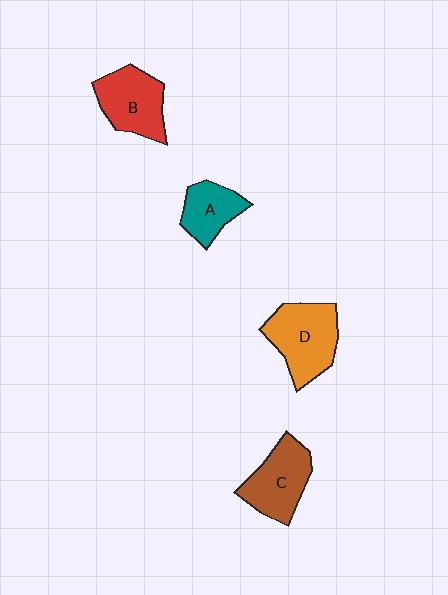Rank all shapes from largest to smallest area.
From largest to smallest: D (orange), C (brown), B (red), A (teal).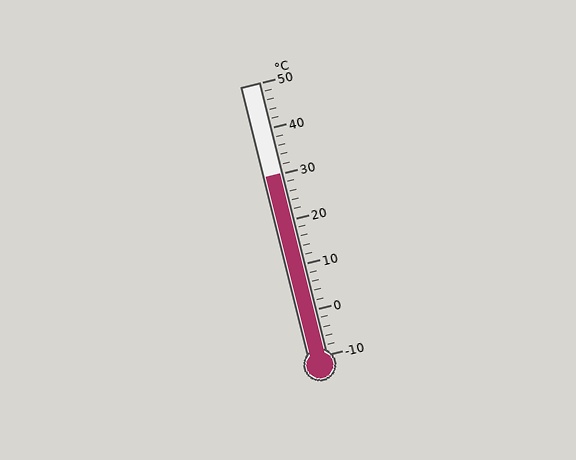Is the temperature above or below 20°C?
The temperature is above 20°C.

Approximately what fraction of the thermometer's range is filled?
The thermometer is filled to approximately 65% of its range.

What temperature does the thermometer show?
The thermometer shows approximately 30°C.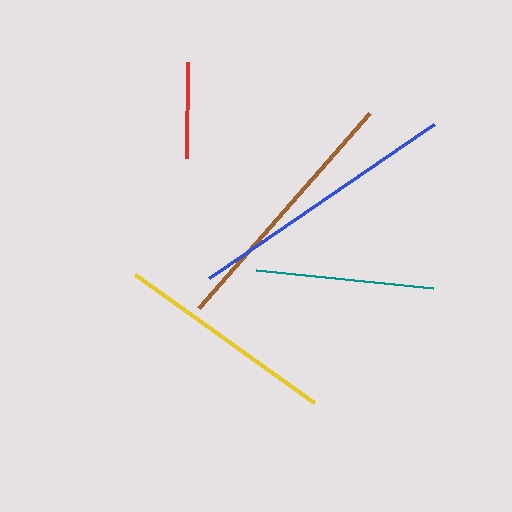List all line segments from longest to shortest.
From longest to shortest: blue, brown, yellow, teal, red.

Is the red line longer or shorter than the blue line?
The blue line is longer than the red line.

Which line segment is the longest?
The blue line is the longest at approximately 273 pixels.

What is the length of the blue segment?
The blue segment is approximately 273 pixels long.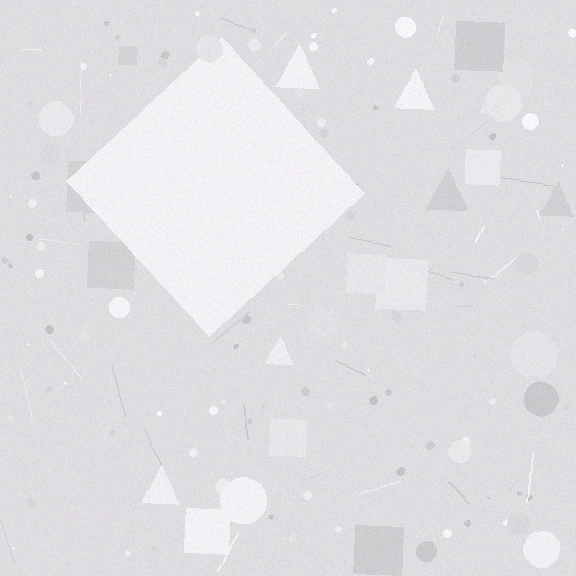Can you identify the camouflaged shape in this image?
The camouflaged shape is a diamond.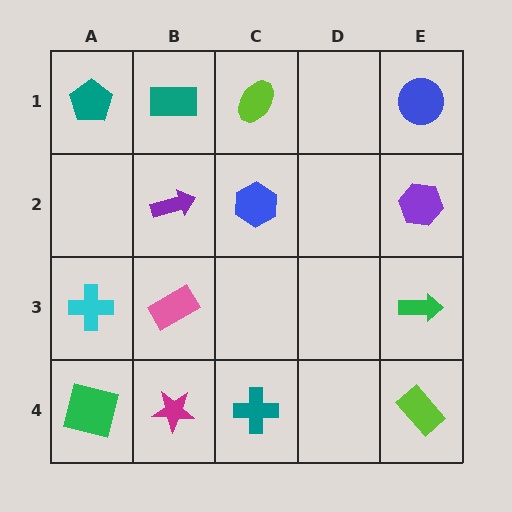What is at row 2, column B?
A purple arrow.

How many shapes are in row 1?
4 shapes.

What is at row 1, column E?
A blue circle.